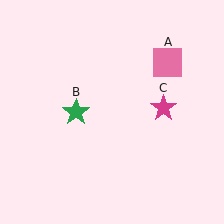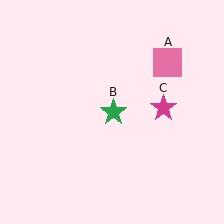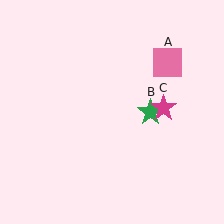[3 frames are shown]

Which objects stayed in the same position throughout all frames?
Pink square (object A) and magenta star (object C) remained stationary.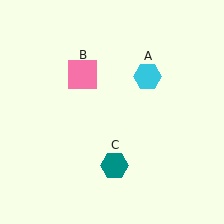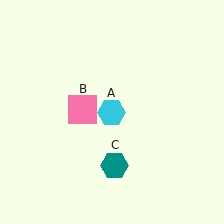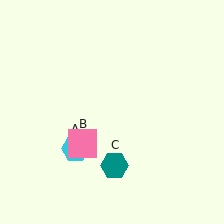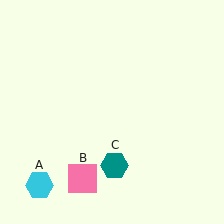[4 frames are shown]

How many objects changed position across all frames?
2 objects changed position: cyan hexagon (object A), pink square (object B).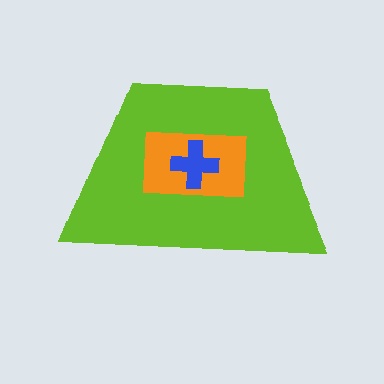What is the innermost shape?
The blue cross.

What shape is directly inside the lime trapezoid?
The orange rectangle.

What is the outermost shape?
The lime trapezoid.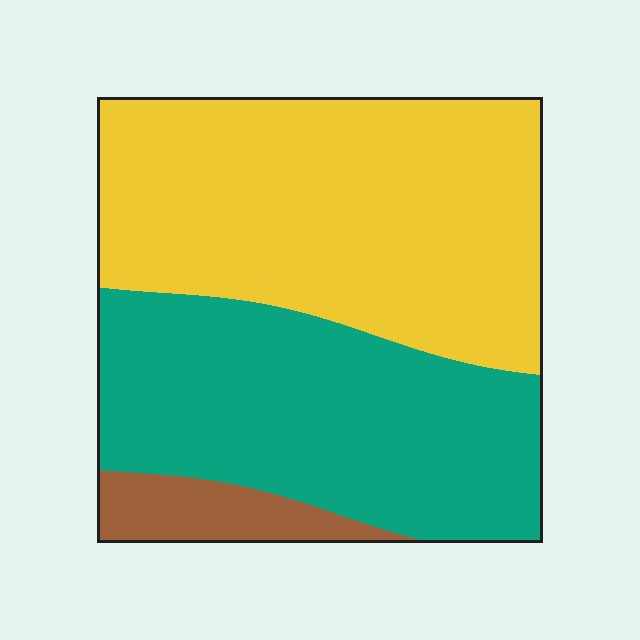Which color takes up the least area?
Brown, at roughly 10%.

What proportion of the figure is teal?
Teal covers roughly 40% of the figure.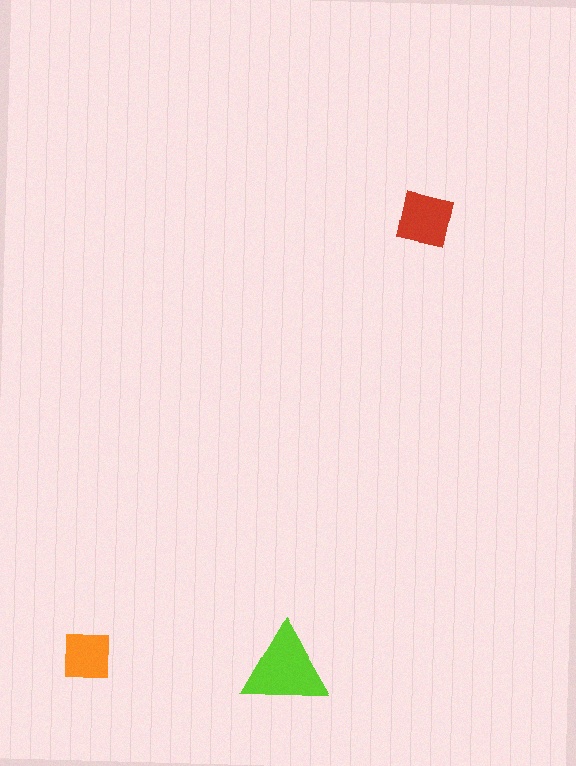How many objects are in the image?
There are 3 objects in the image.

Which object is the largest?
The lime triangle.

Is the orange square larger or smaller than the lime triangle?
Smaller.